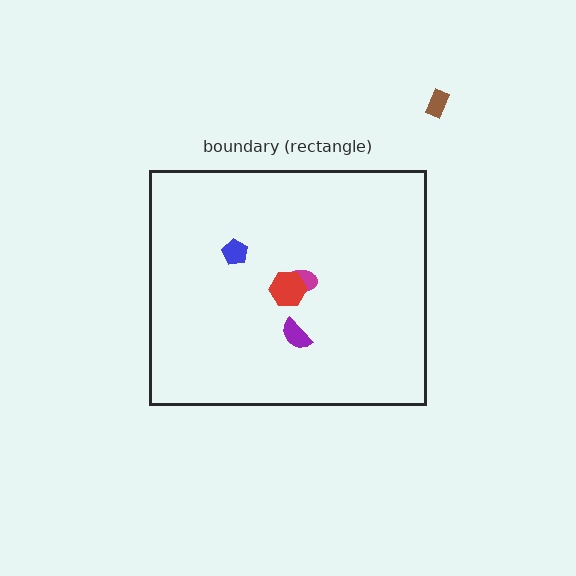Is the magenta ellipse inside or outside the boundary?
Inside.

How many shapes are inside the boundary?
4 inside, 1 outside.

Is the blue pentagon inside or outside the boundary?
Inside.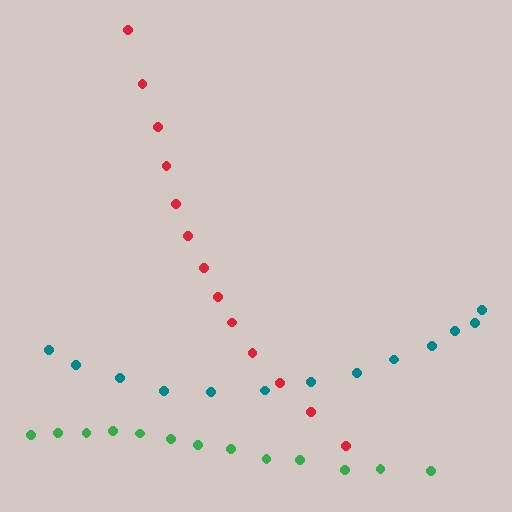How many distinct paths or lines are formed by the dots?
There are 3 distinct paths.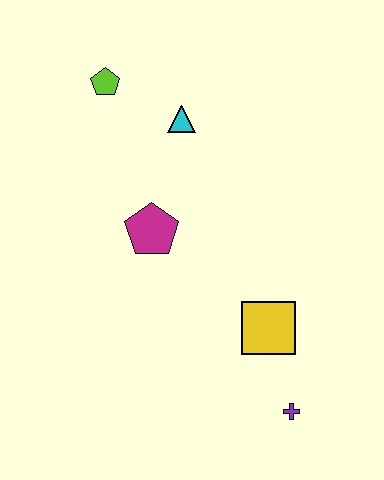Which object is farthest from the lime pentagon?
The purple cross is farthest from the lime pentagon.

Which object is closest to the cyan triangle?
The lime pentagon is closest to the cyan triangle.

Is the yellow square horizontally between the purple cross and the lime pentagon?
Yes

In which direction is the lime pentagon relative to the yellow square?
The lime pentagon is above the yellow square.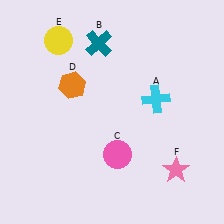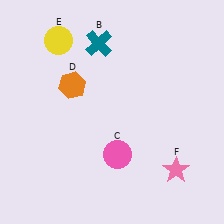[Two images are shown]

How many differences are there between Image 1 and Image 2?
There is 1 difference between the two images.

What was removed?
The cyan cross (A) was removed in Image 2.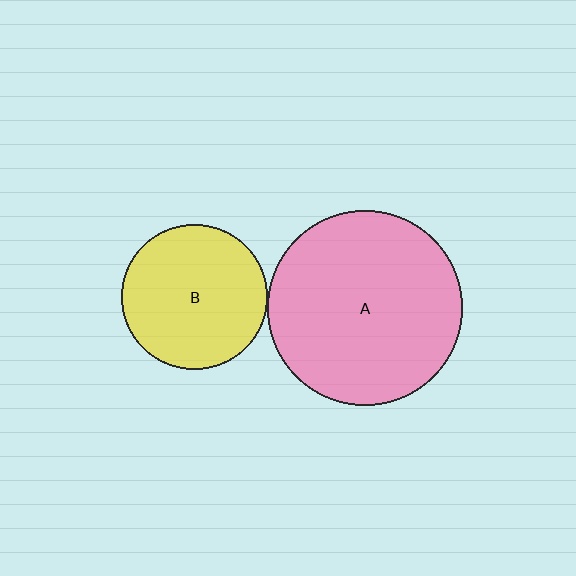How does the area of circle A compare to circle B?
Approximately 1.8 times.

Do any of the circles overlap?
No, none of the circles overlap.